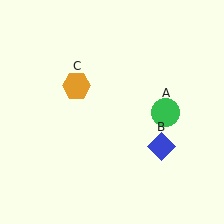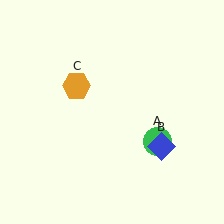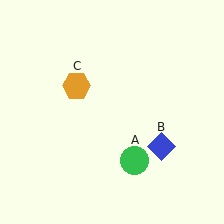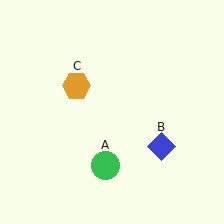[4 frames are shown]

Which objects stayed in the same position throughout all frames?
Blue diamond (object B) and orange hexagon (object C) remained stationary.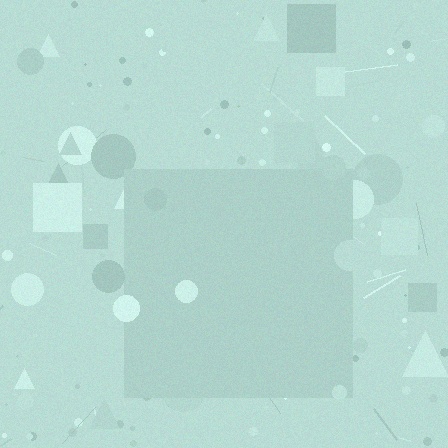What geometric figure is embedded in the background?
A square is embedded in the background.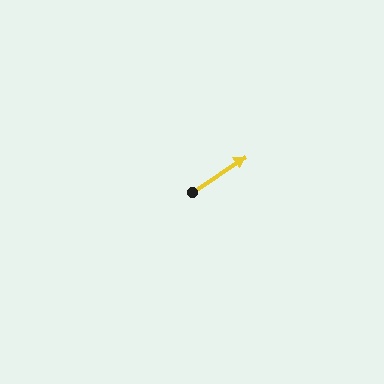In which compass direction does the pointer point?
Northeast.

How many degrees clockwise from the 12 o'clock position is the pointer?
Approximately 56 degrees.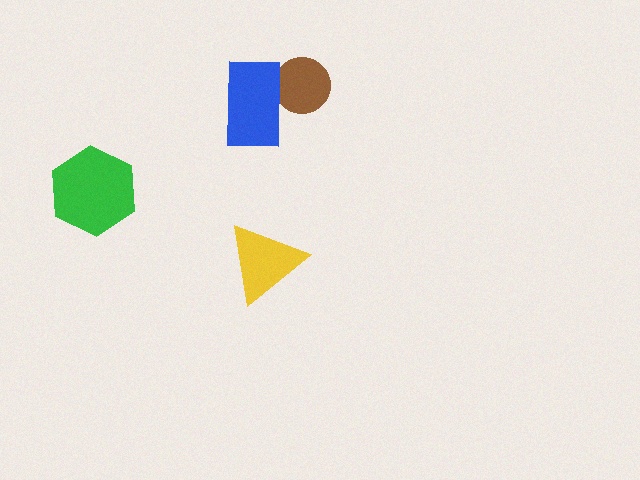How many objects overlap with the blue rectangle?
1 object overlaps with the blue rectangle.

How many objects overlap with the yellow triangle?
0 objects overlap with the yellow triangle.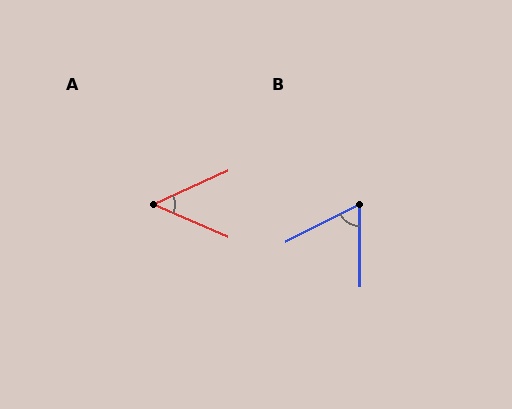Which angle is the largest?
B, at approximately 63 degrees.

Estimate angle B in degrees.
Approximately 63 degrees.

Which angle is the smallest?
A, at approximately 48 degrees.